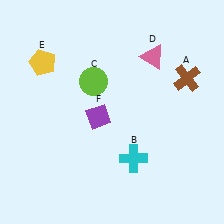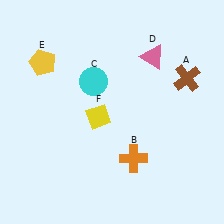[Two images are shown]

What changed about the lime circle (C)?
In Image 1, C is lime. In Image 2, it changed to cyan.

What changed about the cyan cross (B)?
In Image 1, B is cyan. In Image 2, it changed to orange.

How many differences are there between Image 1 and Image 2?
There are 3 differences between the two images.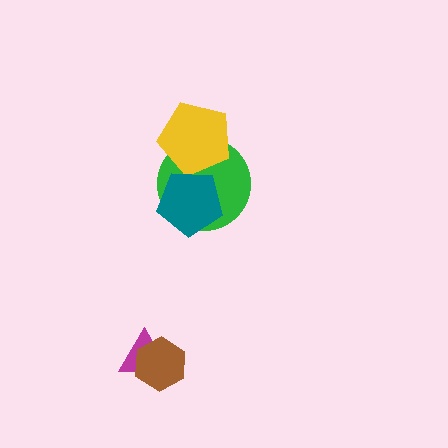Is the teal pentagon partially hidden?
No, no other shape covers it.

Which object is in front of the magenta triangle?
The brown hexagon is in front of the magenta triangle.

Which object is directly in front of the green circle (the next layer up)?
The yellow pentagon is directly in front of the green circle.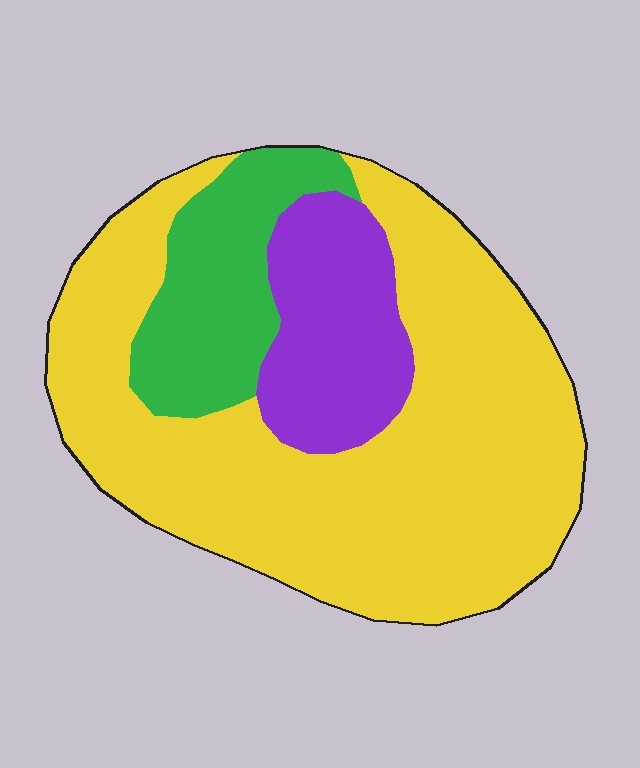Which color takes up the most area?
Yellow, at roughly 65%.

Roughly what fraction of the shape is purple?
Purple takes up less than a quarter of the shape.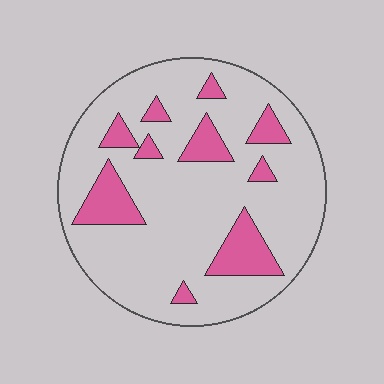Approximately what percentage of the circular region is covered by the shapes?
Approximately 20%.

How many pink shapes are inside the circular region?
10.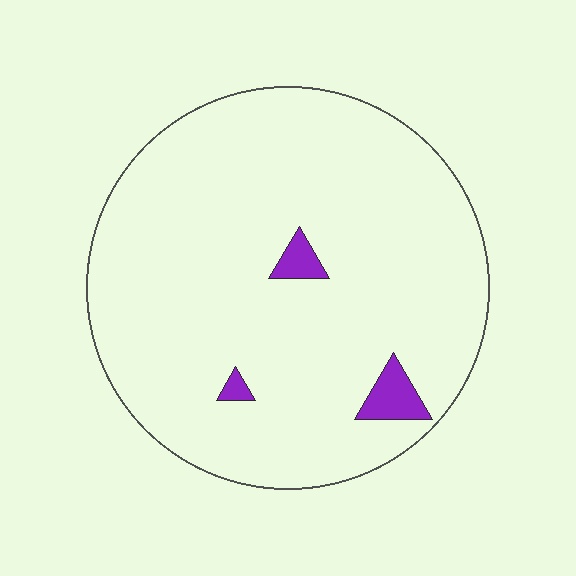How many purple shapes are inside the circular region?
3.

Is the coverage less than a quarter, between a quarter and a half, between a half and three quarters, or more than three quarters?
Less than a quarter.